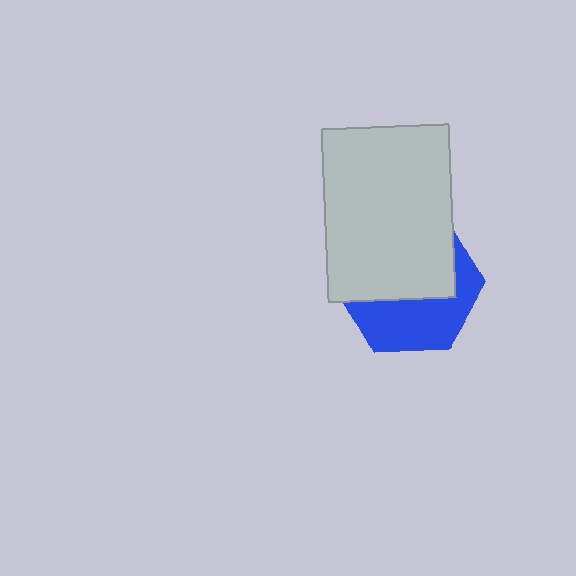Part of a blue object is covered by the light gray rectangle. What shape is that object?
It is a hexagon.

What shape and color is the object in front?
The object in front is a light gray rectangle.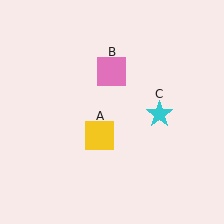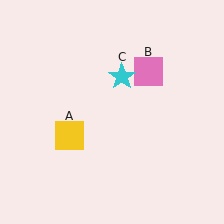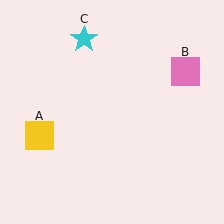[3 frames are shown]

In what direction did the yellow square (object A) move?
The yellow square (object A) moved left.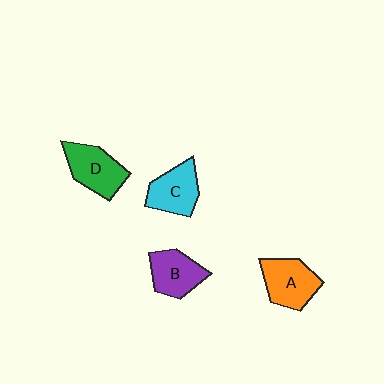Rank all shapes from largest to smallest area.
From largest to smallest: D (green), A (orange), C (cyan), B (purple).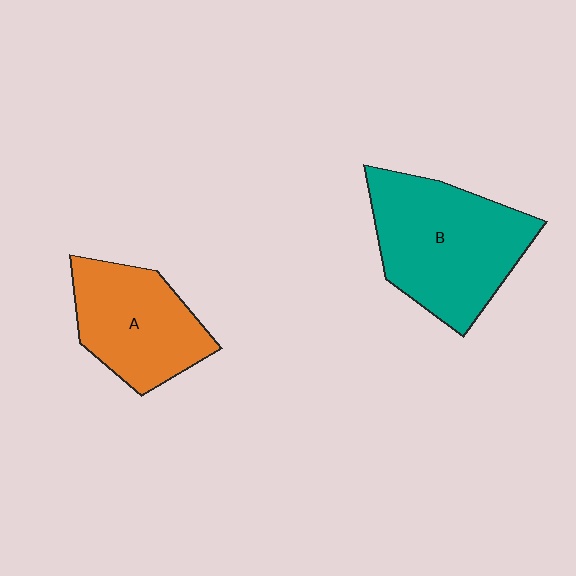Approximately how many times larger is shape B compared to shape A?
Approximately 1.4 times.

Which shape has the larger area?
Shape B (teal).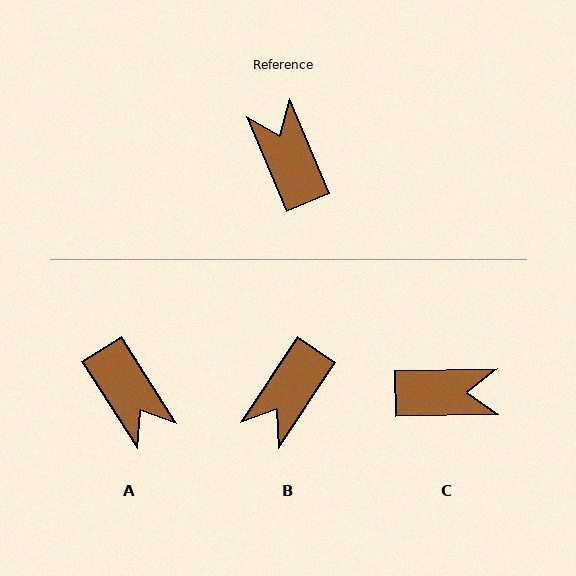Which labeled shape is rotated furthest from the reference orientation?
A, about 170 degrees away.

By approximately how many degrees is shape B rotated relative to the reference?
Approximately 123 degrees counter-clockwise.